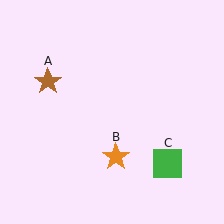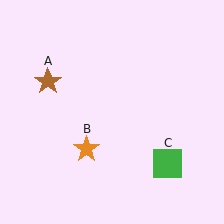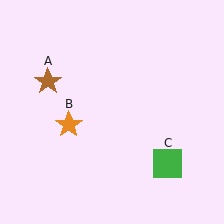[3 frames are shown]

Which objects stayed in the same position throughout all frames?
Brown star (object A) and green square (object C) remained stationary.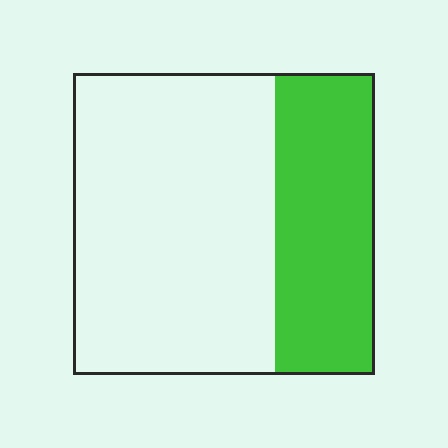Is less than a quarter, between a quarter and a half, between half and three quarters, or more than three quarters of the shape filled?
Between a quarter and a half.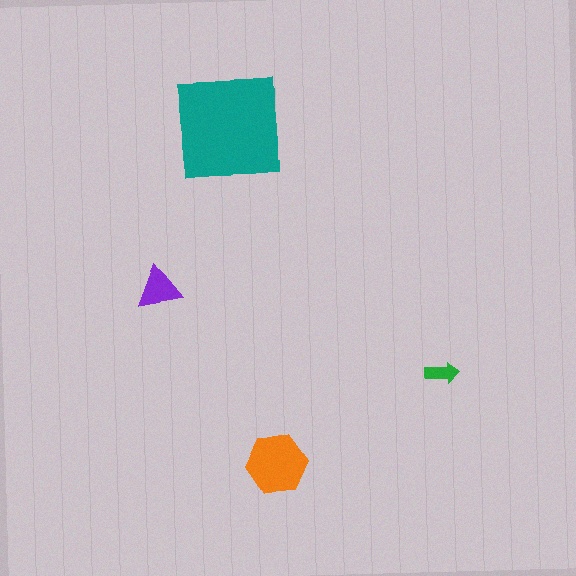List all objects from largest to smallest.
The teal square, the orange hexagon, the purple triangle, the green arrow.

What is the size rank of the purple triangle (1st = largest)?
3rd.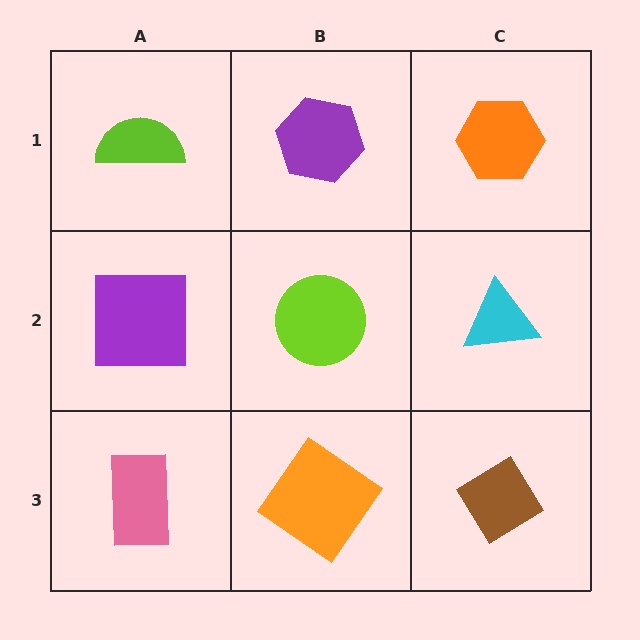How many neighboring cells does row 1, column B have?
3.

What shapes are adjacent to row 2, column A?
A lime semicircle (row 1, column A), a pink rectangle (row 3, column A), a lime circle (row 2, column B).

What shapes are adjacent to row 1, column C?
A cyan triangle (row 2, column C), a purple hexagon (row 1, column B).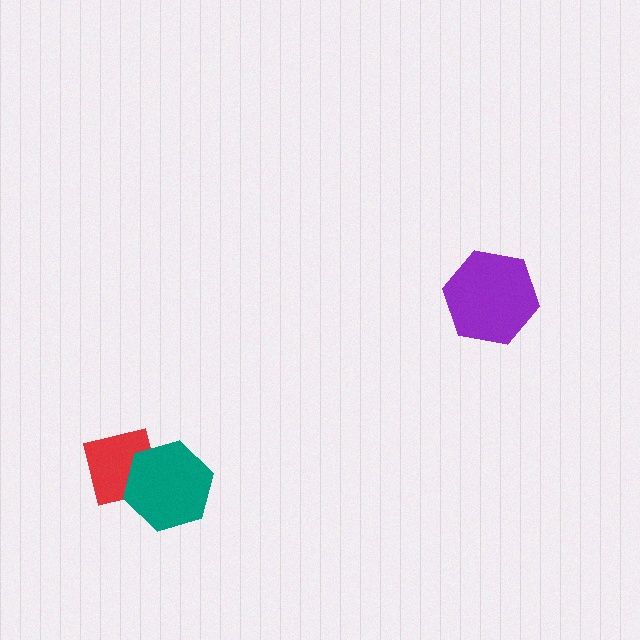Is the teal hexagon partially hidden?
No, no other shape covers it.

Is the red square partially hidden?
Yes, it is partially covered by another shape.